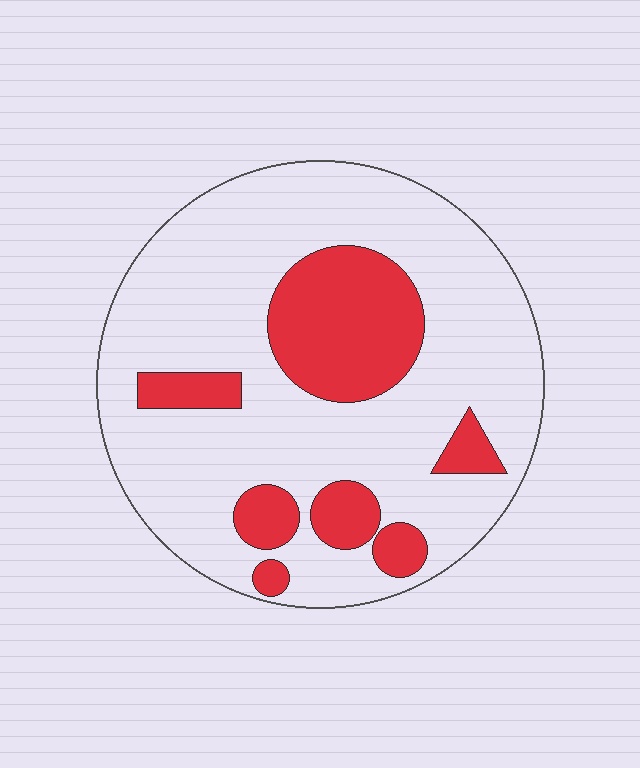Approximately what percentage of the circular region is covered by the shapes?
Approximately 25%.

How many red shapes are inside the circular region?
7.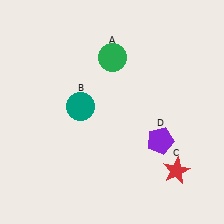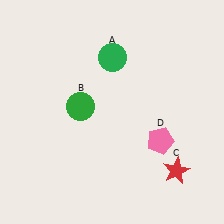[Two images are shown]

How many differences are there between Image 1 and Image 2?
There are 2 differences between the two images.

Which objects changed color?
B changed from teal to green. D changed from purple to pink.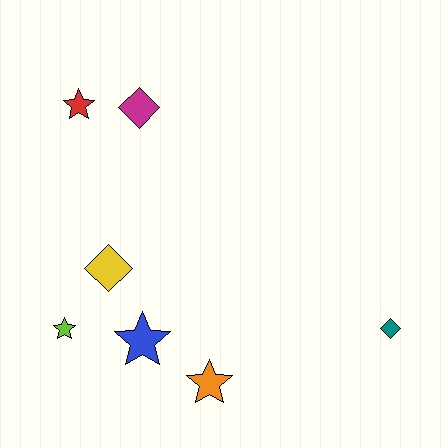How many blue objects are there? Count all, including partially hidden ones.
There is 1 blue object.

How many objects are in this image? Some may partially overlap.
There are 7 objects.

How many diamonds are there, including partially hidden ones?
There are 3 diamonds.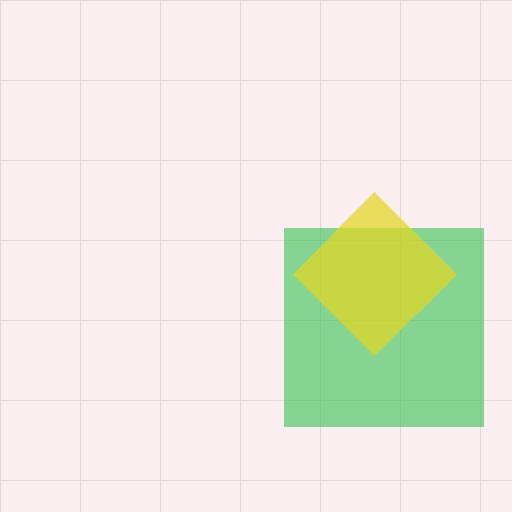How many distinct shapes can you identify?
There are 2 distinct shapes: a green square, a yellow diamond.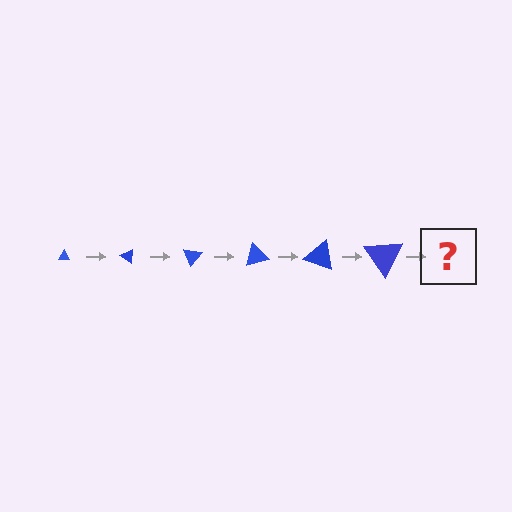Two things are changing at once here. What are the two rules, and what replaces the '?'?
The two rules are that the triangle grows larger each step and it rotates 35 degrees each step. The '?' should be a triangle, larger than the previous one and rotated 210 degrees from the start.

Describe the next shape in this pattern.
It should be a triangle, larger than the previous one and rotated 210 degrees from the start.